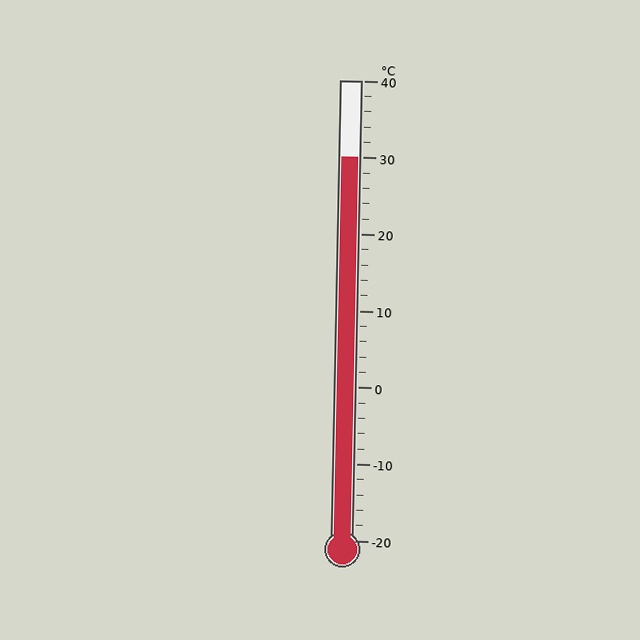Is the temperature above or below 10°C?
The temperature is above 10°C.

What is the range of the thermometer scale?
The thermometer scale ranges from -20°C to 40°C.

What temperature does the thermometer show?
The thermometer shows approximately 30°C.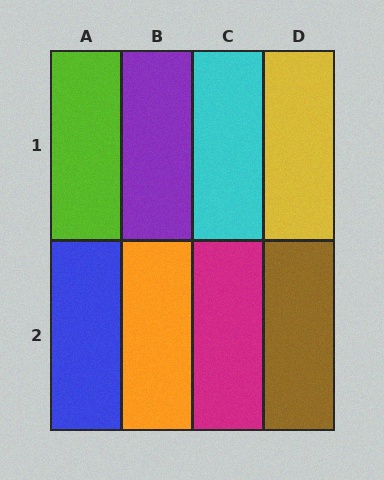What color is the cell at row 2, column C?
Magenta.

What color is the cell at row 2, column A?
Blue.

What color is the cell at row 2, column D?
Brown.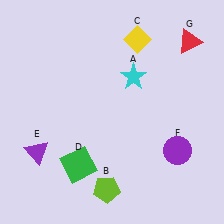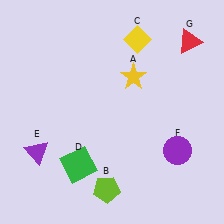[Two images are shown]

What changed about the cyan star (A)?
In Image 1, A is cyan. In Image 2, it changed to yellow.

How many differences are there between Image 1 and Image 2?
There is 1 difference between the two images.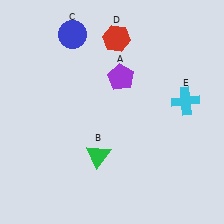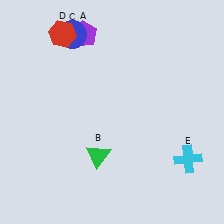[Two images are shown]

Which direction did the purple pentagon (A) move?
The purple pentagon (A) moved up.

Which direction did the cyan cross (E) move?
The cyan cross (E) moved down.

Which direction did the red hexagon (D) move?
The red hexagon (D) moved left.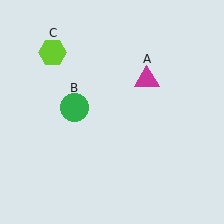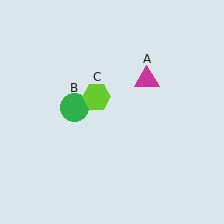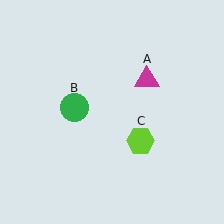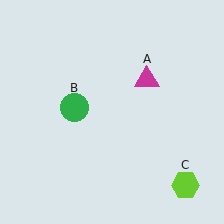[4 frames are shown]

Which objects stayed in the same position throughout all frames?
Magenta triangle (object A) and green circle (object B) remained stationary.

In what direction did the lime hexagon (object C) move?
The lime hexagon (object C) moved down and to the right.